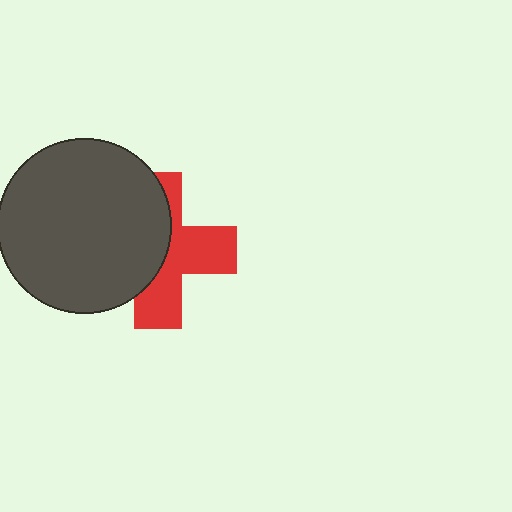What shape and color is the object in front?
The object in front is a dark gray circle.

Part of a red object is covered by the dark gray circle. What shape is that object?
It is a cross.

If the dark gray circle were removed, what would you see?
You would see the complete red cross.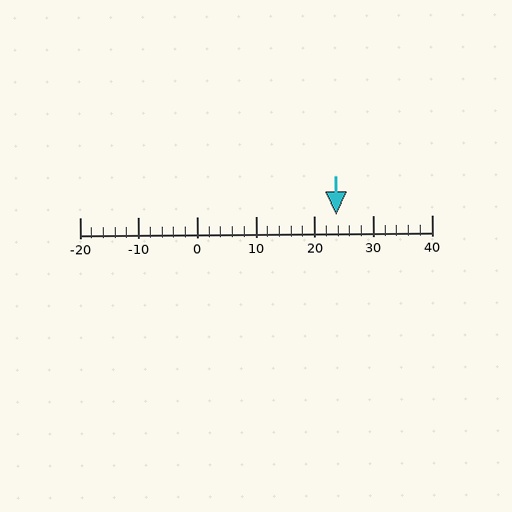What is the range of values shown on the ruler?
The ruler shows values from -20 to 40.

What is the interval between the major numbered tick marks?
The major tick marks are spaced 10 units apart.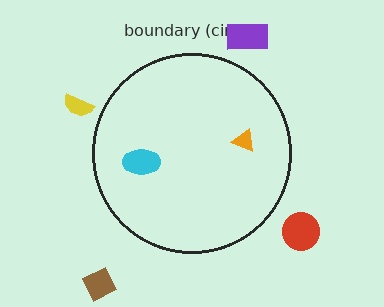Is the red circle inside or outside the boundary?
Outside.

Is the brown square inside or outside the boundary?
Outside.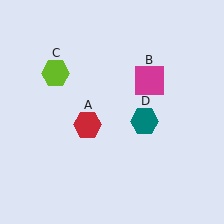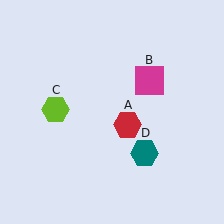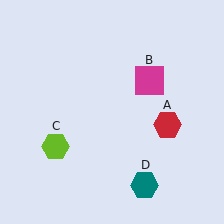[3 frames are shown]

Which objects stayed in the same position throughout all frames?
Magenta square (object B) remained stationary.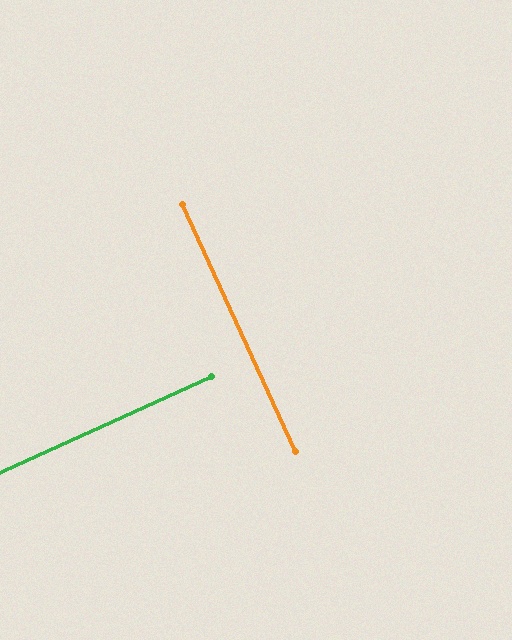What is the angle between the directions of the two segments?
Approximately 90 degrees.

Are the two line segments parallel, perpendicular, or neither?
Perpendicular — they meet at approximately 90°.